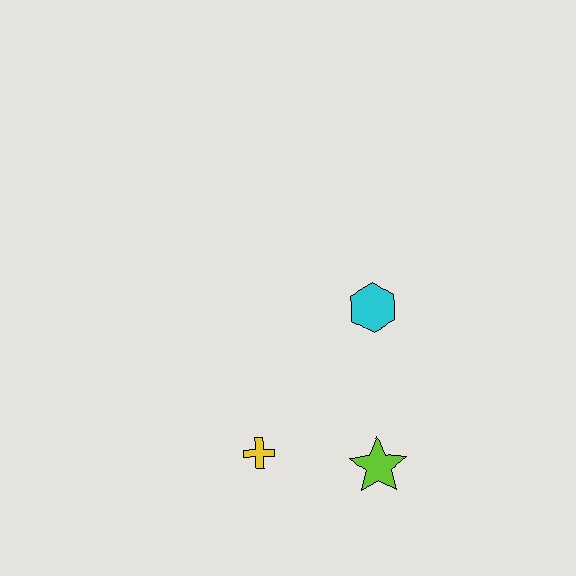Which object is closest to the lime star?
The yellow cross is closest to the lime star.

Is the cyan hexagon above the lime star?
Yes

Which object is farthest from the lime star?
The cyan hexagon is farthest from the lime star.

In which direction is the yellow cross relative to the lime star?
The yellow cross is to the left of the lime star.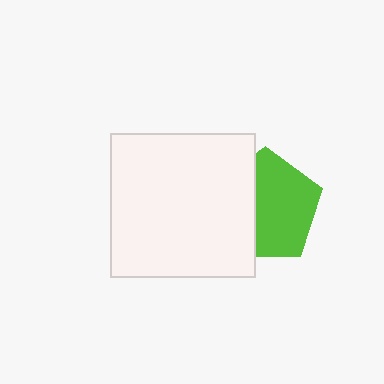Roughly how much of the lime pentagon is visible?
About half of it is visible (roughly 62%).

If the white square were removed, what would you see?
You would see the complete lime pentagon.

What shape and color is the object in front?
The object in front is a white square.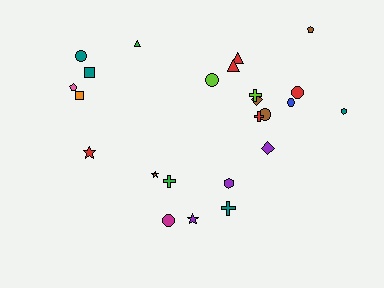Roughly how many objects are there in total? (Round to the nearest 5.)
Roughly 25 objects in total.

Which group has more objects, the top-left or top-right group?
The top-right group.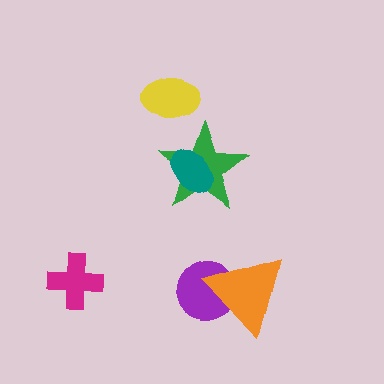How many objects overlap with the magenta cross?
0 objects overlap with the magenta cross.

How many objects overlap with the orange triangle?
1 object overlaps with the orange triangle.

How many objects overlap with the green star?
1 object overlaps with the green star.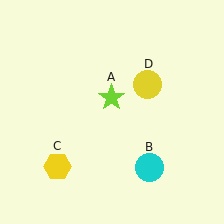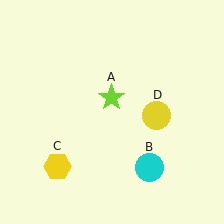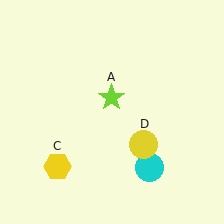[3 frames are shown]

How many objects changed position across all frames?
1 object changed position: yellow circle (object D).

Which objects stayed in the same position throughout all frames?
Lime star (object A) and cyan circle (object B) and yellow hexagon (object C) remained stationary.